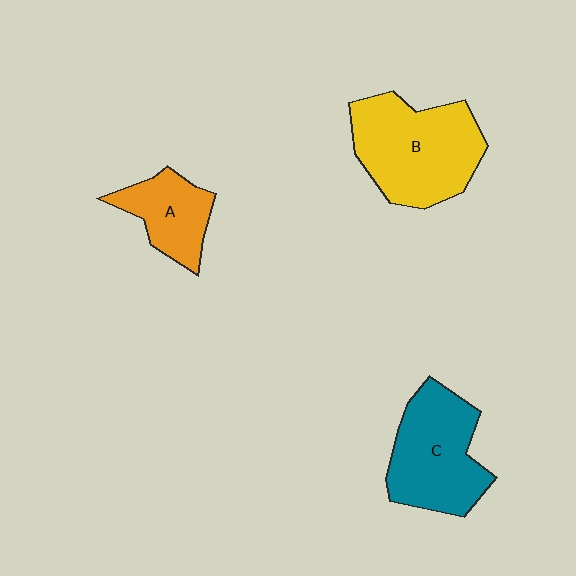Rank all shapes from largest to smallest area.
From largest to smallest: B (yellow), C (teal), A (orange).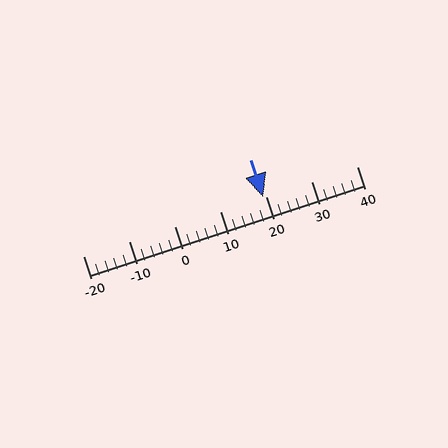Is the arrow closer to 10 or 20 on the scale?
The arrow is closer to 20.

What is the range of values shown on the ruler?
The ruler shows values from -20 to 40.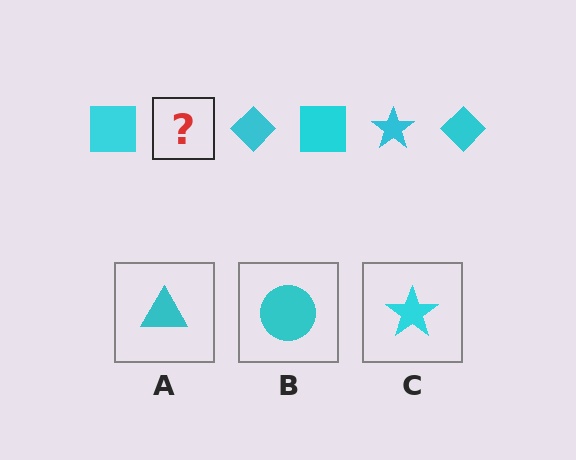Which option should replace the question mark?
Option C.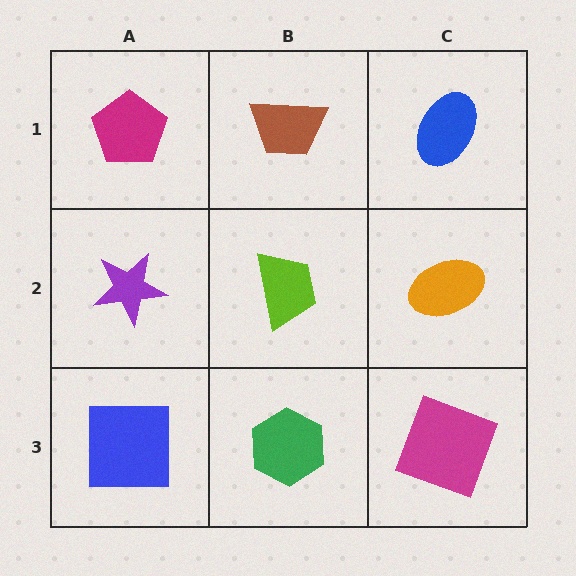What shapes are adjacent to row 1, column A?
A purple star (row 2, column A), a brown trapezoid (row 1, column B).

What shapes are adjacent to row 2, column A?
A magenta pentagon (row 1, column A), a blue square (row 3, column A), a lime trapezoid (row 2, column B).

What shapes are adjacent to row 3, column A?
A purple star (row 2, column A), a green hexagon (row 3, column B).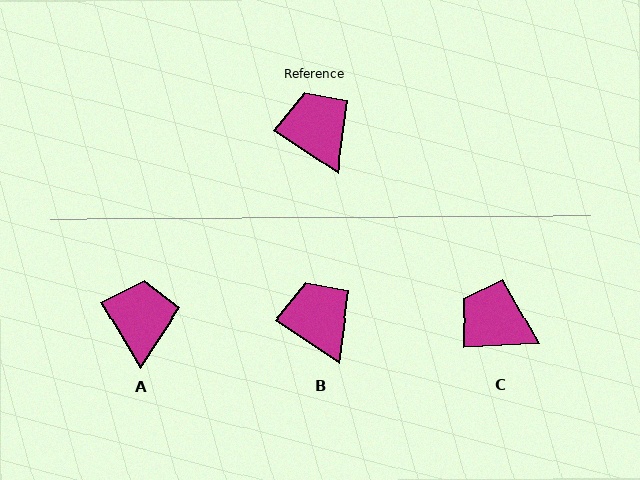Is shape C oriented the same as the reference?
No, it is off by about 37 degrees.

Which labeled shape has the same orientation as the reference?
B.